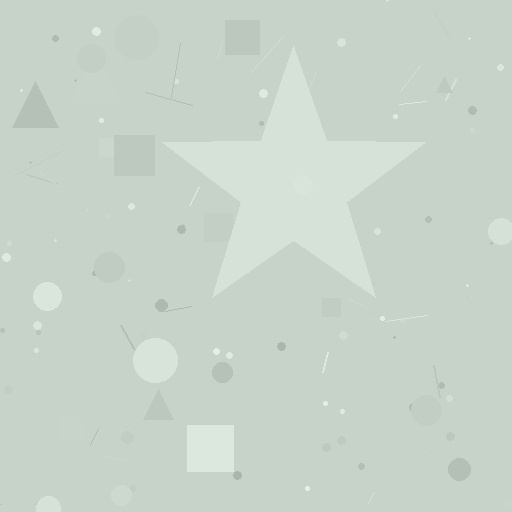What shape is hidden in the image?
A star is hidden in the image.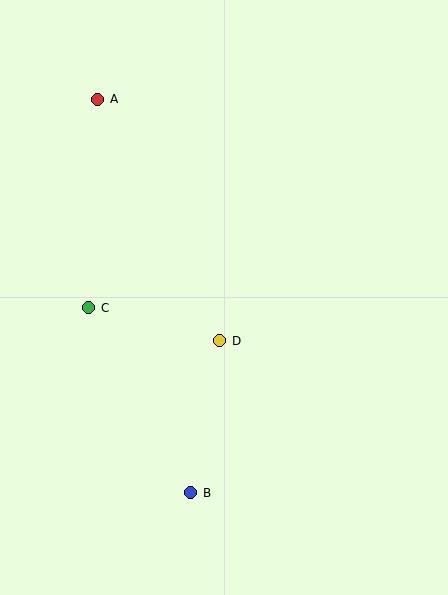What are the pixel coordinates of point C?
Point C is at (89, 308).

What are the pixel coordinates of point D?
Point D is at (220, 341).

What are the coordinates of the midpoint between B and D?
The midpoint between B and D is at (205, 417).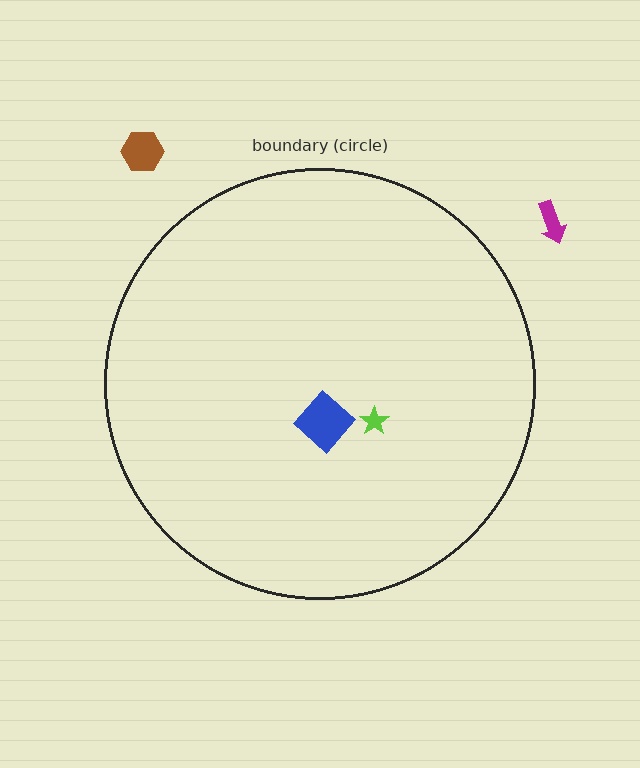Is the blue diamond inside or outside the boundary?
Inside.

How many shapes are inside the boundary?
2 inside, 2 outside.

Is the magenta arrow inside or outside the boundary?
Outside.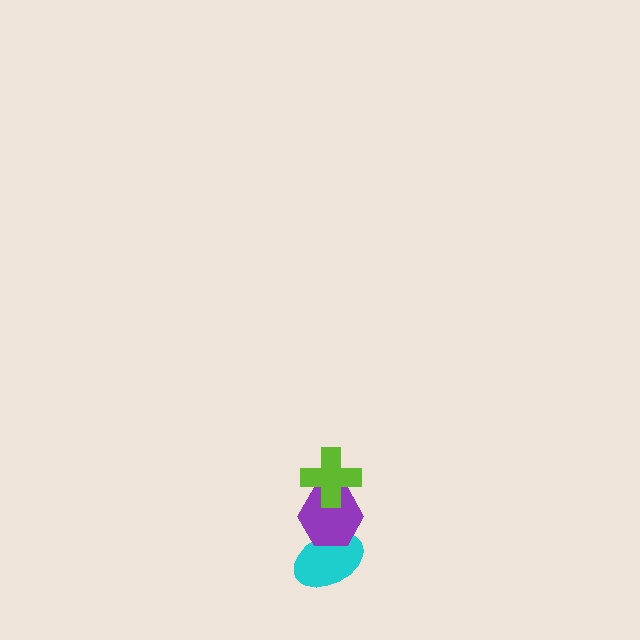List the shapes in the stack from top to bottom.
From top to bottom: the lime cross, the purple hexagon, the cyan ellipse.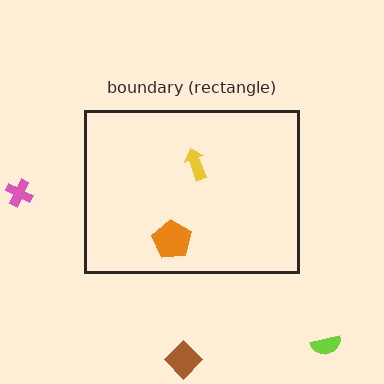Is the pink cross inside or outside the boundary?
Outside.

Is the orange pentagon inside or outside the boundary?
Inside.